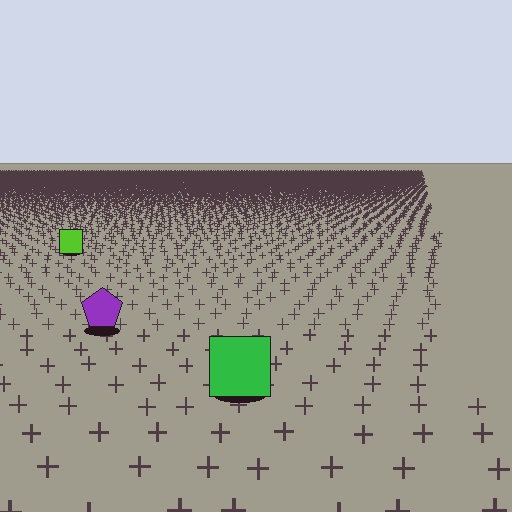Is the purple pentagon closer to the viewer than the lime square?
Yes. The purple pentagon is closer — you can tell from the texture gradient: the ground texture is coarser near it.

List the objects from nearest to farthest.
From nearest to farthest: the green square, the purple pentagon, the lime square.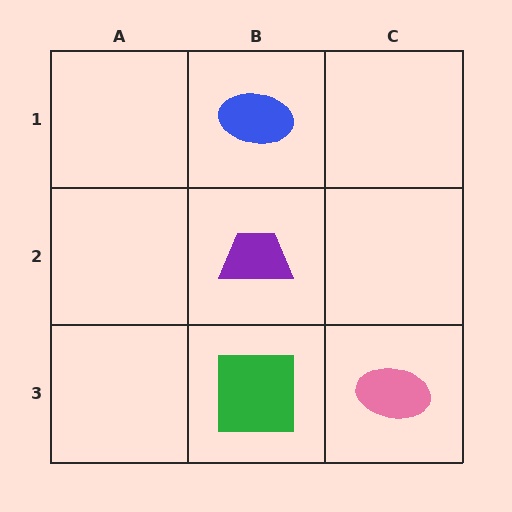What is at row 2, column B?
A purple trapezoid.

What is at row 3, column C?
A pink ellipse.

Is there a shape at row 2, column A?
No, that cell is empty.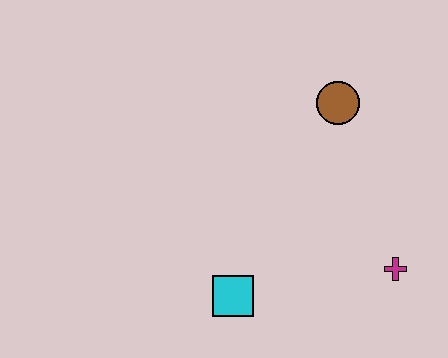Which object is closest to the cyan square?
The magenta cross is closest to the cyan square.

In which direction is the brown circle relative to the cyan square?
The brown circle is above the cyan square.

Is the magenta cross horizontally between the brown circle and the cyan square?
No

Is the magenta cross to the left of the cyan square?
No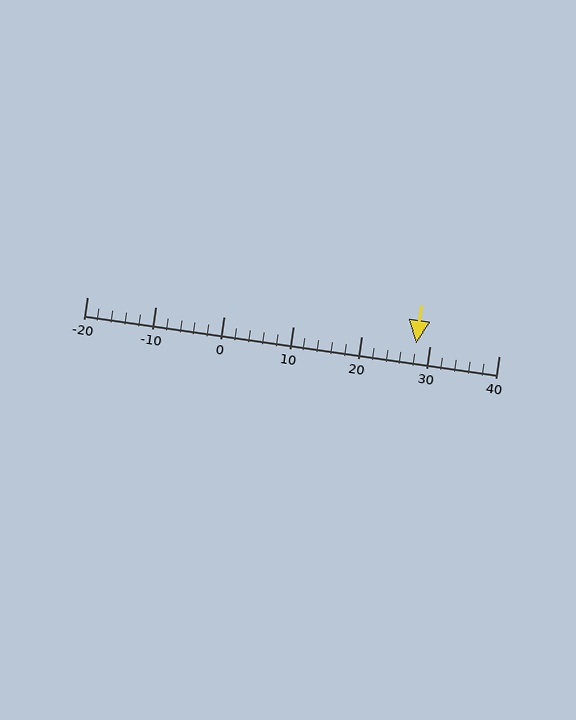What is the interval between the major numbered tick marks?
The major tick marks are spaced 10 units apart.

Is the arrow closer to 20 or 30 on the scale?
The arrow is closer to 30.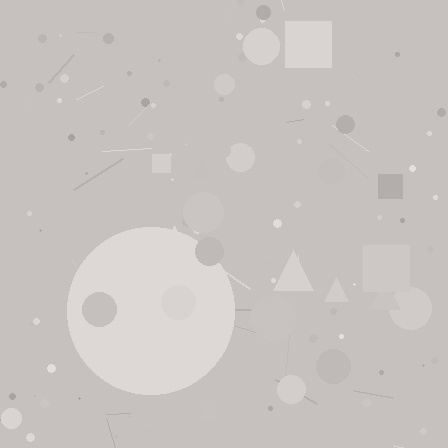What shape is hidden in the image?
A circle is hidden in the image.